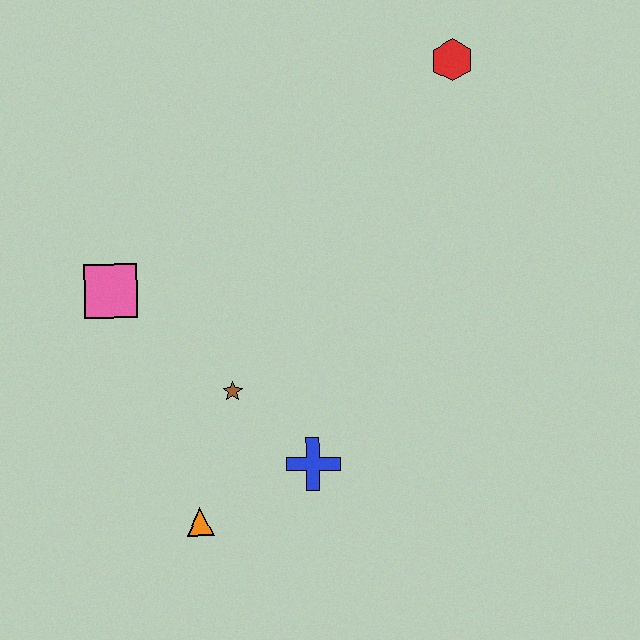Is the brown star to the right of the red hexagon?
No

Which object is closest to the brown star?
The blue cross is closest to the brown star.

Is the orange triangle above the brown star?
No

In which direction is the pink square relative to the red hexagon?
The pink square is to the left of the red hexagon.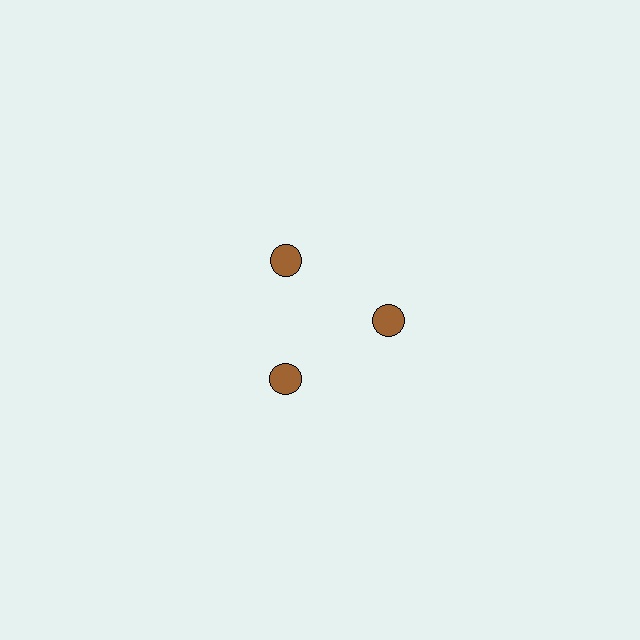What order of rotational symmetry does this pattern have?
This pattern has 3-fold rotational symmetry.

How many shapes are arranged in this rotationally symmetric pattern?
There are 3 shapes, arranged in 3 groups of 1.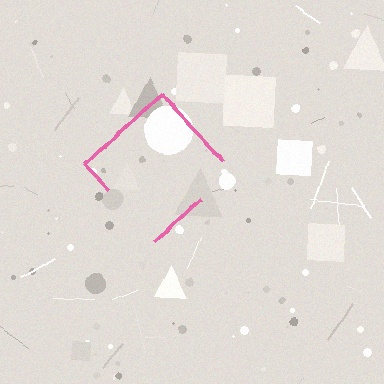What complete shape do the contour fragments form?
The contour fragments form a diamond.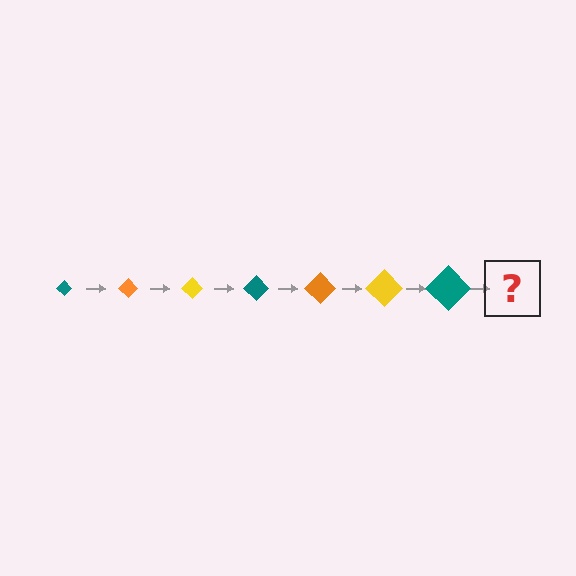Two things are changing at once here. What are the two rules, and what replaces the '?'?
The two rules are that the diamond grows larger each step and the color cycles through teal, orange, and yellow. The '?' should be an orange diamond, larger than the previous one.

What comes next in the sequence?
The next element should be an orange diamond, larger than the previous one.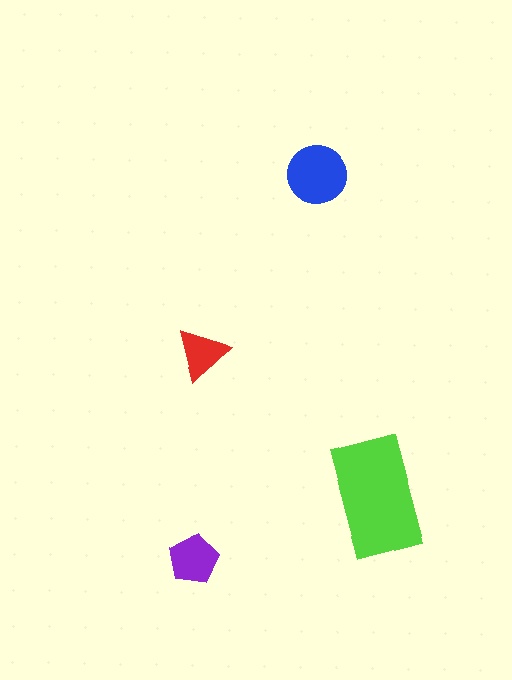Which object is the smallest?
The red triangle.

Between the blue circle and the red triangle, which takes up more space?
The blue circle.